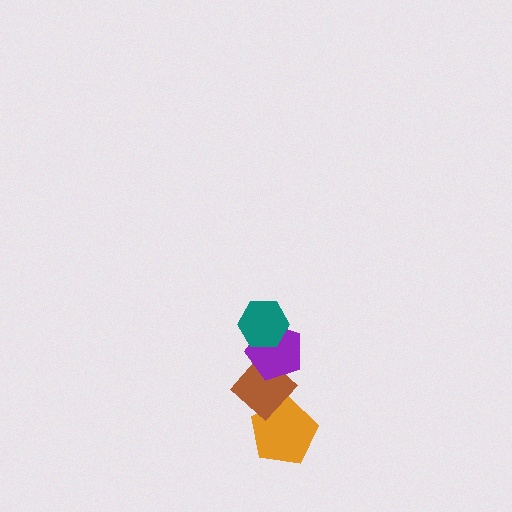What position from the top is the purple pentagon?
The purple pentagon is 2nd from the top.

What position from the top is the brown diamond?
The brown diamond is 3rd from the top.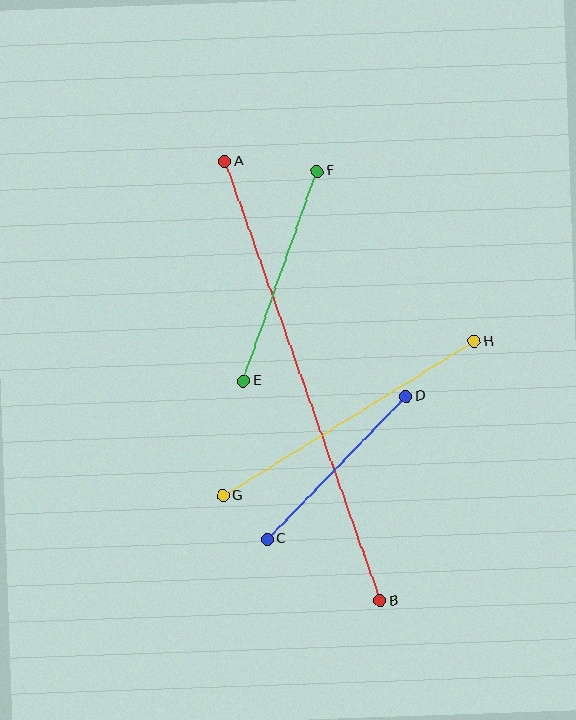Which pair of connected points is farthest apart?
Points A and B are farthest apart.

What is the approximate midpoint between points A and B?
The midpoint is at approximately (302, 381) pixels.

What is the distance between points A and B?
The distance is approximately 466 pixels.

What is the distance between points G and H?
The distance is approximately 295 pixels.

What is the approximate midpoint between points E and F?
The midpoint is at approximately (280, 276) pixels.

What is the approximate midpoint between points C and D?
The midpoint is at approximately (337, 467) pixels.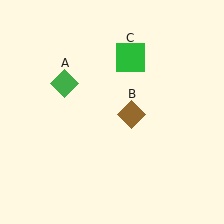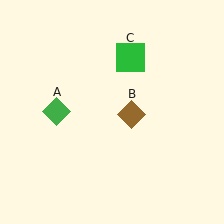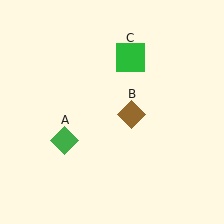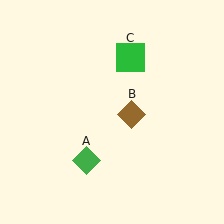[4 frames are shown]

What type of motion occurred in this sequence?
The green diamond (object A) rotated counterclockwise around the center of the scene.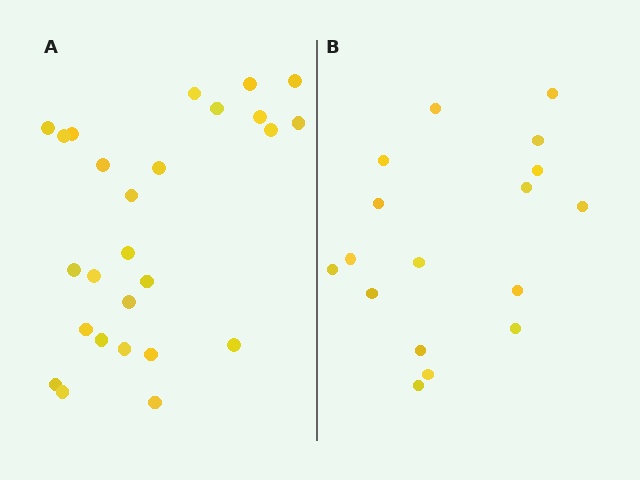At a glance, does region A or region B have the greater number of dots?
Region A (the left region) has more dots.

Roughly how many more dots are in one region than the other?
Region A has roughly 8 or so more dots than region B.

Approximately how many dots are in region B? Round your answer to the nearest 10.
About 20 dots. (The exact count is 17, which rounds to 20.)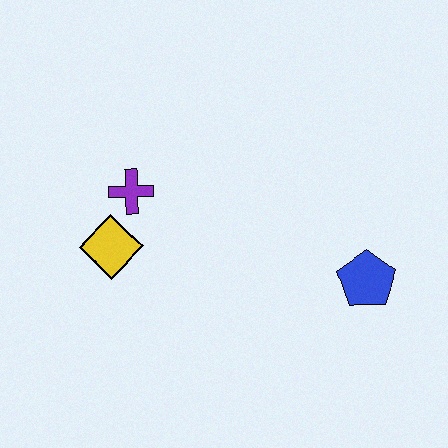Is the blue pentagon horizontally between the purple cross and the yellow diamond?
No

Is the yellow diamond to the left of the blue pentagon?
Yes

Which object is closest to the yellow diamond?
The purple cross is closest to the yellow diamond.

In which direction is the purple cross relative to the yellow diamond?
The purple cross is above the yellow diamond.